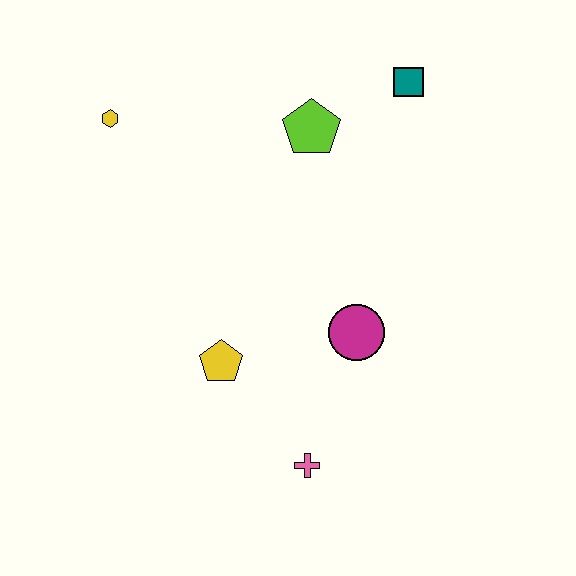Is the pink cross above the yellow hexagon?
No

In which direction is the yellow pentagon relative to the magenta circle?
The yellow pentagon is to the left of the magenta circle.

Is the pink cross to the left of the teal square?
Yes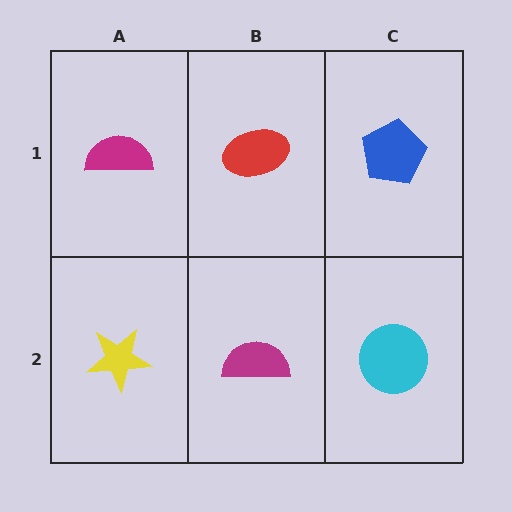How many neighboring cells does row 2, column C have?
2.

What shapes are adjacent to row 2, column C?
A blue pentagon (row 1, column C), a magenta semicircle (row 2, column B).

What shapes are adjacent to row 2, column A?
A magenta semicircle (row 1, column A), a magenta semicircle (row 2, column B).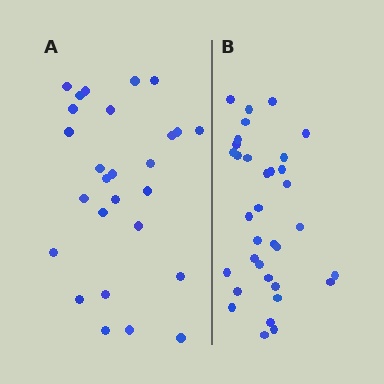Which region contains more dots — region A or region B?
Region B (the right region) has more dots.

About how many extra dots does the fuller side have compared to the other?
Region B has roughly 8 or so more dots than region A.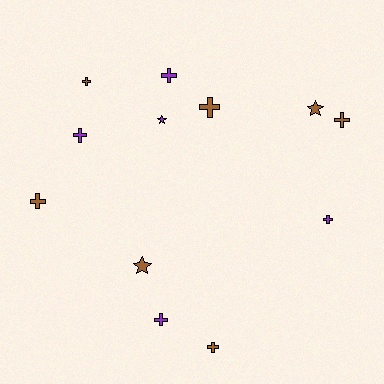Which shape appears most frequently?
Cross, with 9 objects.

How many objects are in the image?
There are 12 objects.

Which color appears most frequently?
Brown, with 7 objects.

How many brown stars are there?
There are 2 brown stars.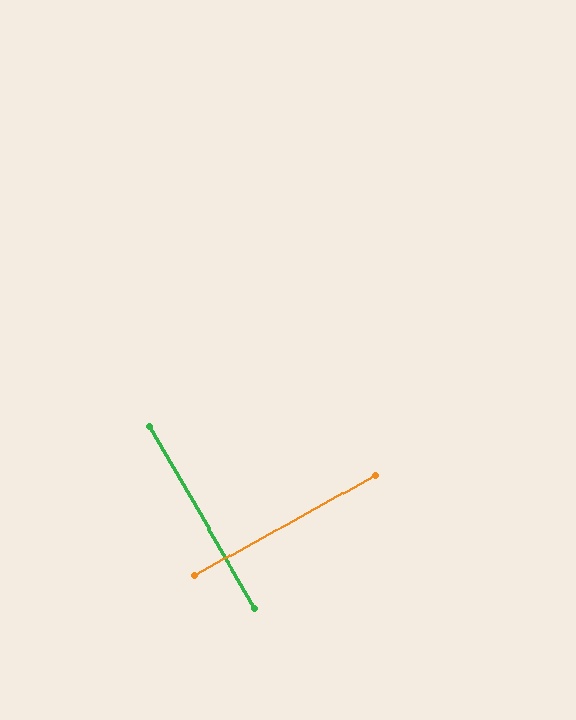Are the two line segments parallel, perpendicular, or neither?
Perpendicular — they meet at approximately 89°.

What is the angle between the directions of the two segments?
Approximately 89 degrees.